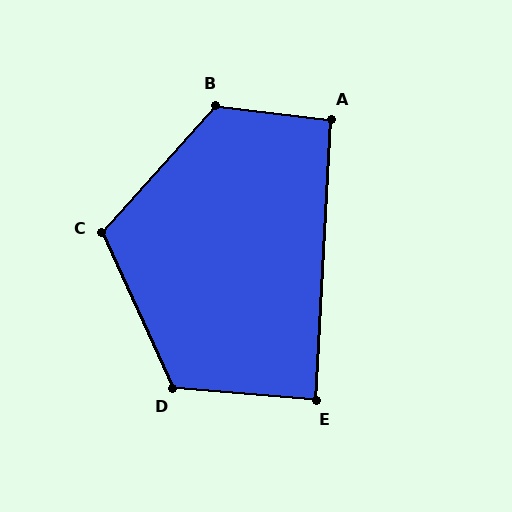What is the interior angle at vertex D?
Approximately 119 degrees (obtuse).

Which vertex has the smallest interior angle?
E, at approximately 88 degrees.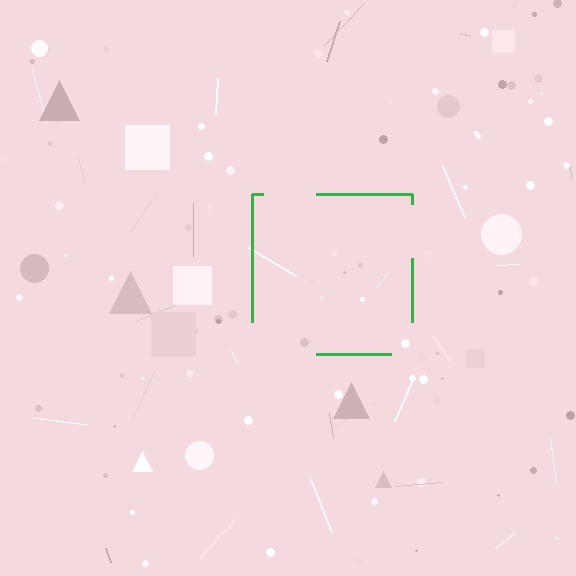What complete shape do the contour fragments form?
The contour fragments form a square.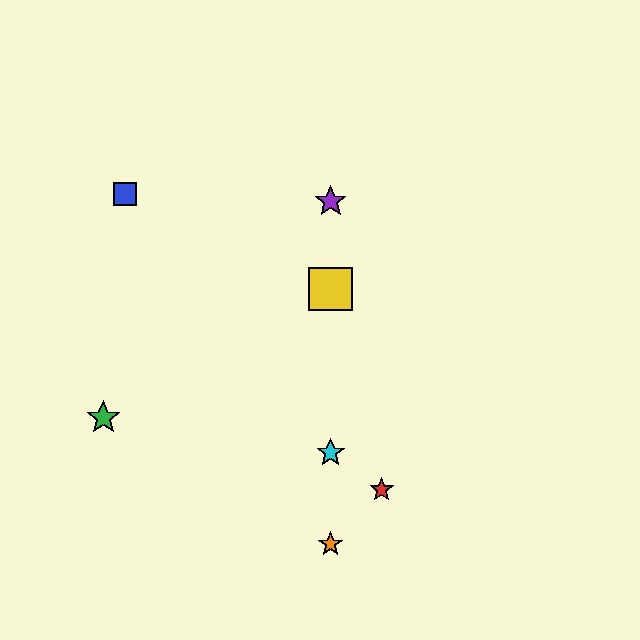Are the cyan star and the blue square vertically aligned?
No, the cyan star is at x≈331 and the blue square is at x≈125.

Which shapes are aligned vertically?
The yellow square, the purple star, the orange star, the cyan star are aligned vertically.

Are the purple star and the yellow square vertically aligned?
Yes, both are at x≈331.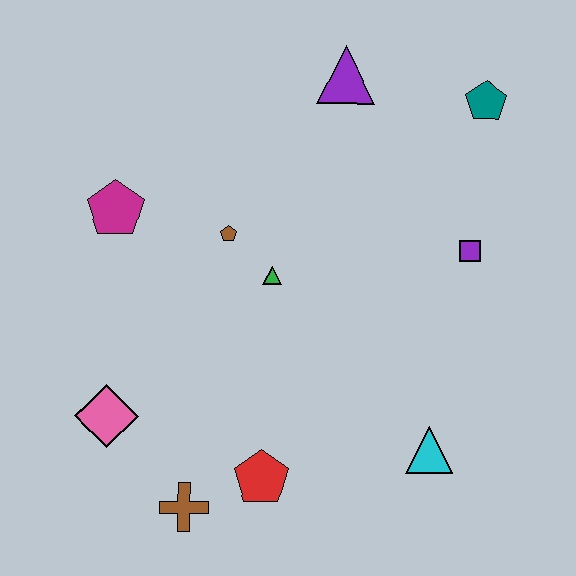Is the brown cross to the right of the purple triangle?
No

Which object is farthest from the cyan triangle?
The magenta pentagon is farthest from the cyan triangle.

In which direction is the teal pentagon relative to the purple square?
The teal pentagon is above the purple square.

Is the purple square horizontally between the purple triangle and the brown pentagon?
No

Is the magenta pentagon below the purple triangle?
Yes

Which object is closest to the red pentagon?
The brown cross is closest to the red pentagon.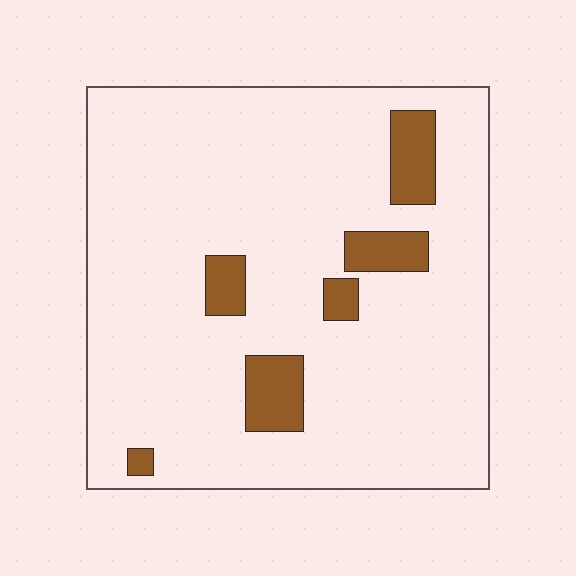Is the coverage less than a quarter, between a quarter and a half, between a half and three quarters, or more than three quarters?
Less than a quarter.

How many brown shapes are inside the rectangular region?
6.